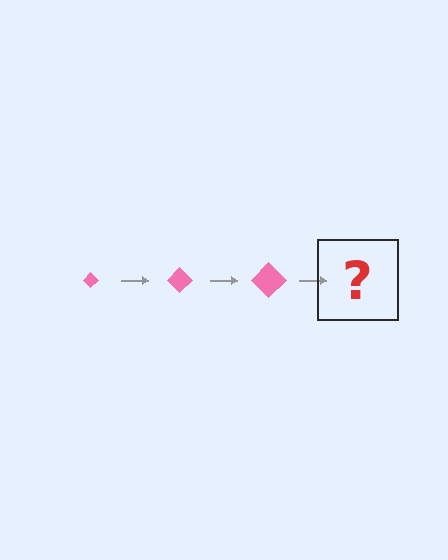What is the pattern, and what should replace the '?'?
The pattern is that the diamond gets progressively larger each step. The '?' should be a pink diamond, larger than the previous one.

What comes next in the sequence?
The next element should be a pink diamond, larger than the previous one.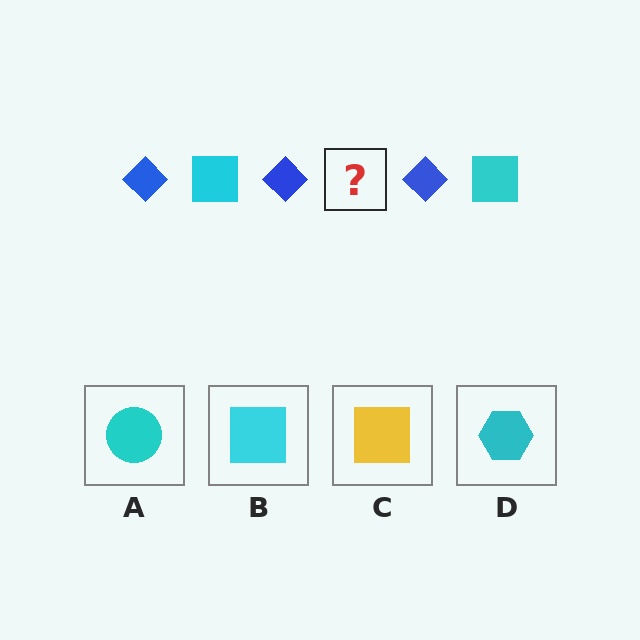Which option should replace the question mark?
Option B.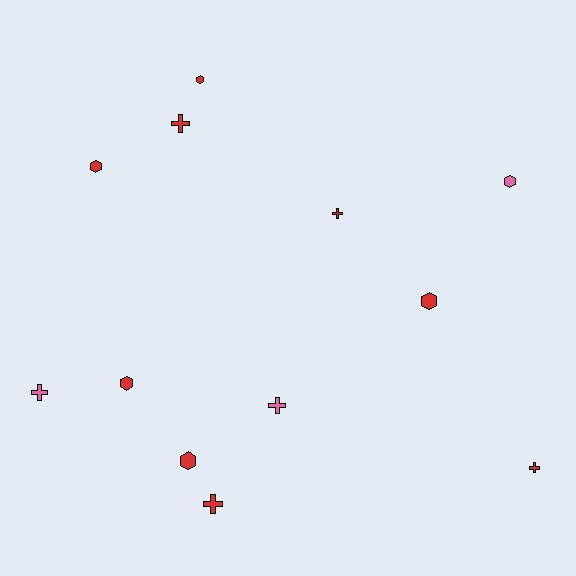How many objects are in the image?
There are 12 objects.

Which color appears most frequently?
Red, with 9 objects.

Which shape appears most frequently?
Hexagon, with 6 objects.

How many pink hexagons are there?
There is 1 pink hexagon.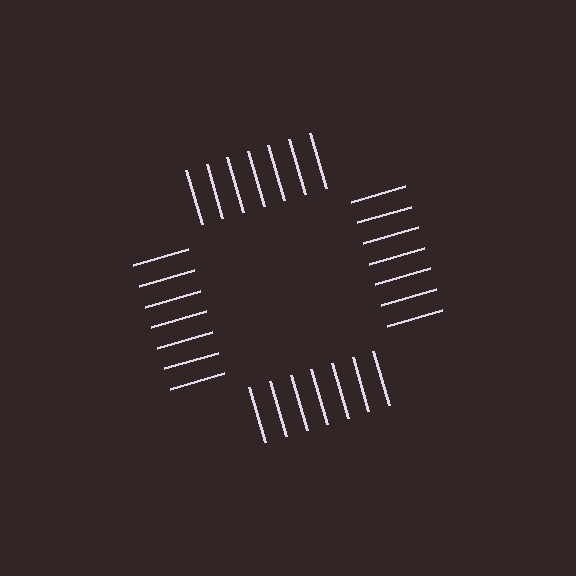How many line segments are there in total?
28 — 7 along each of the 4 edges.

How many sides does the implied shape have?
4 sides — the line-ends trace a square.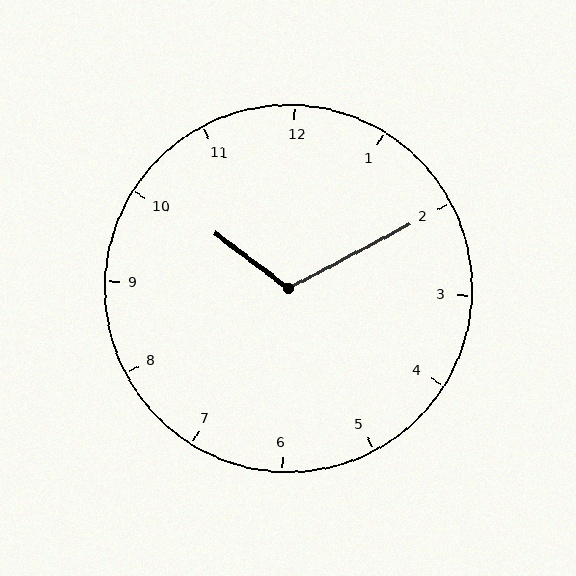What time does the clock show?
10:10.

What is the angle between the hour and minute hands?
Approximately 115 degrees.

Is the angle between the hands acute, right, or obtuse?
It is obtuse.